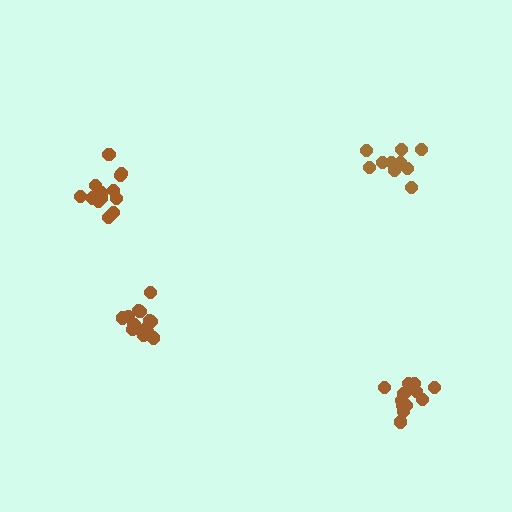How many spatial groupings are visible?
There are 4 spatial groupings.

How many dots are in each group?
Group 1: 11 dots, Group 2: 16 dots, Group 3: 15 dots, Group 4: 12 dots (54 total).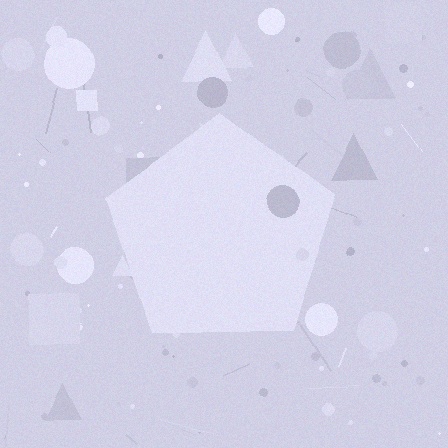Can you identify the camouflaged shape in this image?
The camouflaged shape is a pentagon.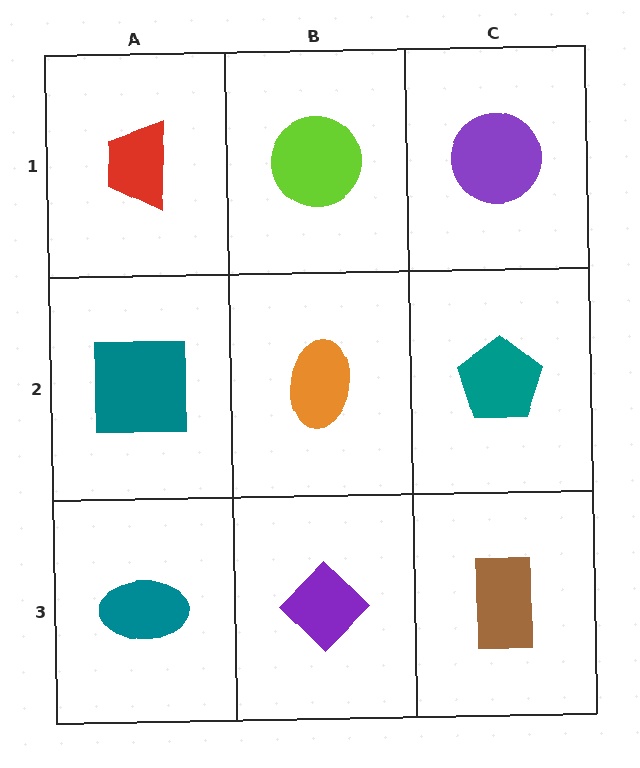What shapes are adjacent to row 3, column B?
An orange ellipse (row 2, column B), a teal ellipse (row 3, column A), a brown rectangle (row 3, column C).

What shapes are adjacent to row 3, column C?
A teal pentagon (row 2, column C), a purple diamond (row 3, column B).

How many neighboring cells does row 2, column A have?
3.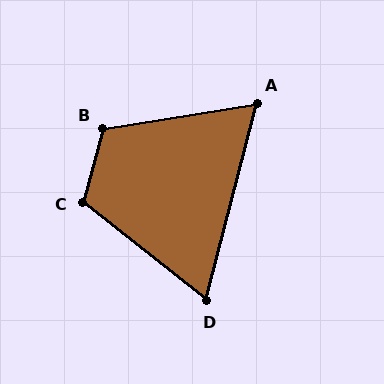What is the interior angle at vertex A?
Approximately 66 degrees (acute).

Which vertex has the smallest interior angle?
D, at approximately 66 degrees.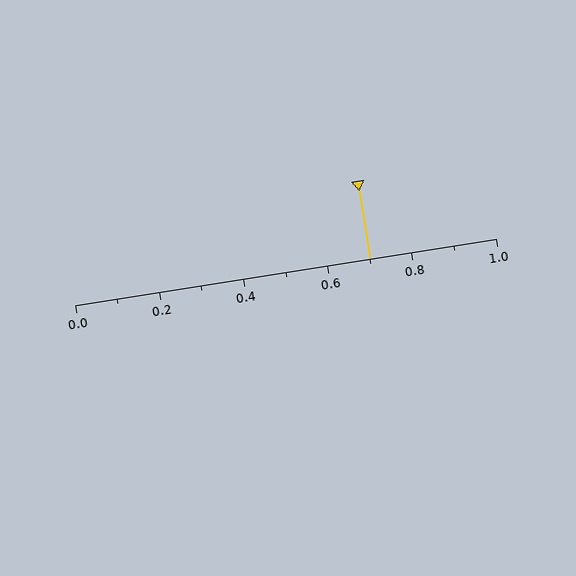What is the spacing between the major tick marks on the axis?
The major ticks are spaced 0.2 apart.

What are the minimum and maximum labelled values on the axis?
The axis runs from 0.0 to 1.0.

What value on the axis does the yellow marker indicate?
The marker indicates approximately 0.7.